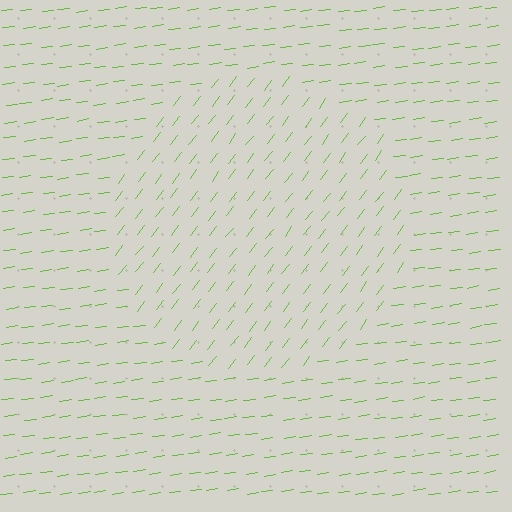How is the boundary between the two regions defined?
The boundary is defined purely by a change in line orientation (approximately 45 degrees difference). All lines are the same color and thickness.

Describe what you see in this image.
The image is filled with small lime line segments. A circle region in the image has lines oriented differently from the surrounding lines, creating a visible texture boundary.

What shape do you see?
I see a circle.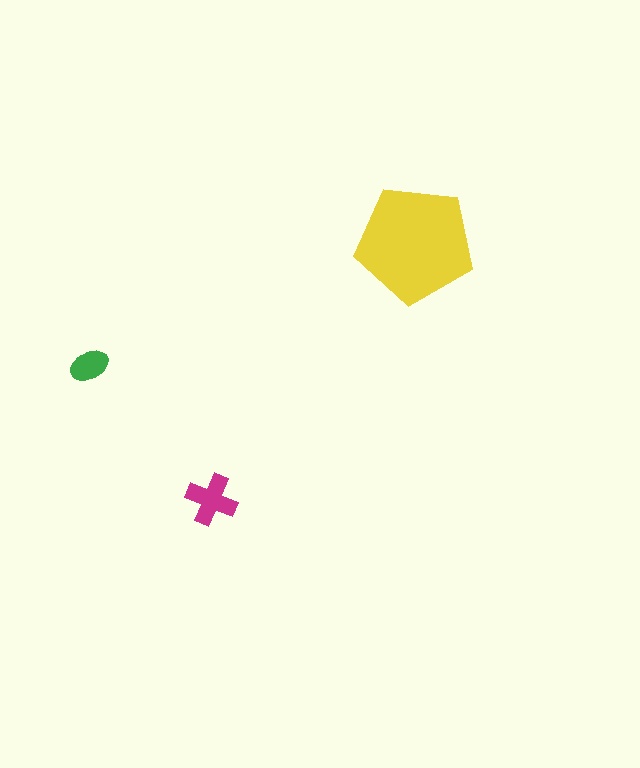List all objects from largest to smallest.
The yellow pentagon, the magenta cross, the green ellipse.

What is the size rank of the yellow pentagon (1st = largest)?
1st.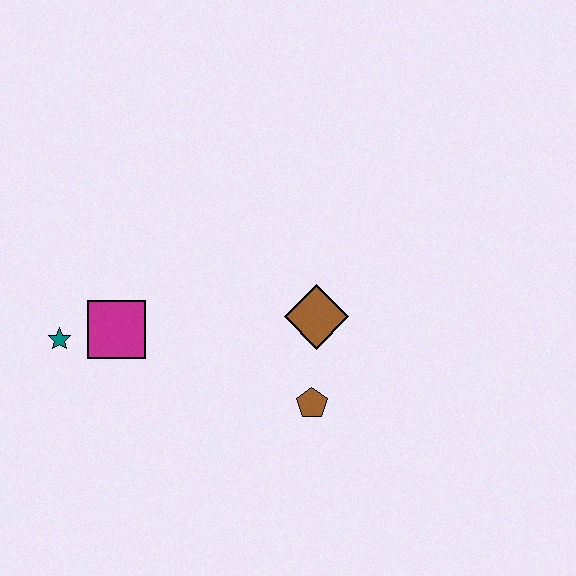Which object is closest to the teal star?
The magenta square is closest to the teal star.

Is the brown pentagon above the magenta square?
No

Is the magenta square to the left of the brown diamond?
Yes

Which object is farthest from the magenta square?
The brown pentagon is farthest from the magenta square.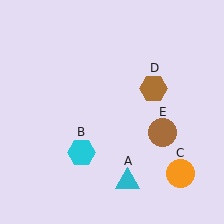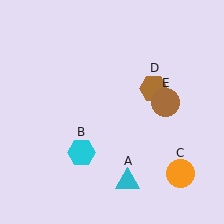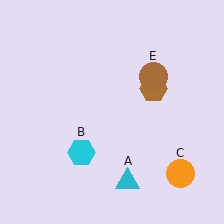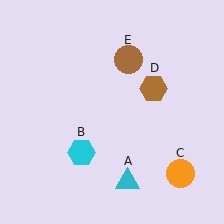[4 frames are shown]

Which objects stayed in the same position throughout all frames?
Cyan triangle (object A) and cyan hexagon (object B) and orange circle (object C) and brown hexagon (object D) remained stationary.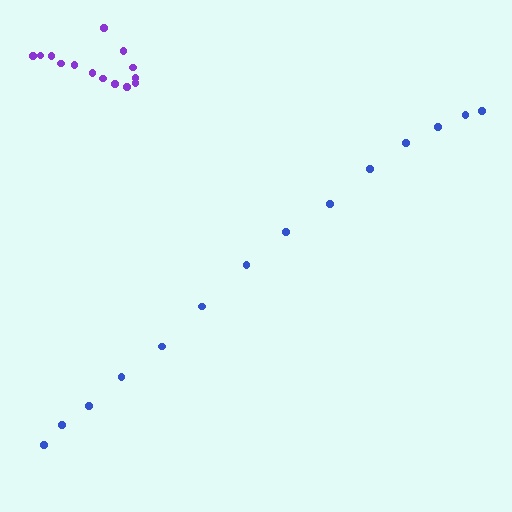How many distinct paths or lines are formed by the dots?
There are 2 distinct paths.